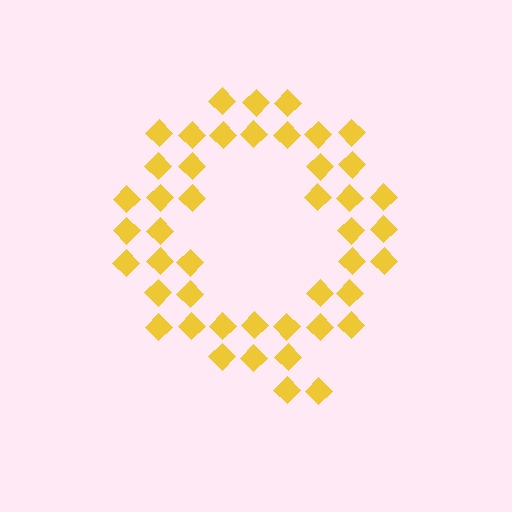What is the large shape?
The large shape is the letter Q.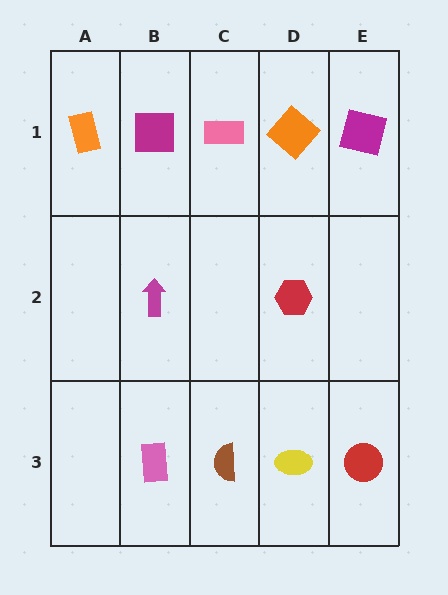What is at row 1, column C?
A pink rectangle.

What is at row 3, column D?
A yellow ellipse.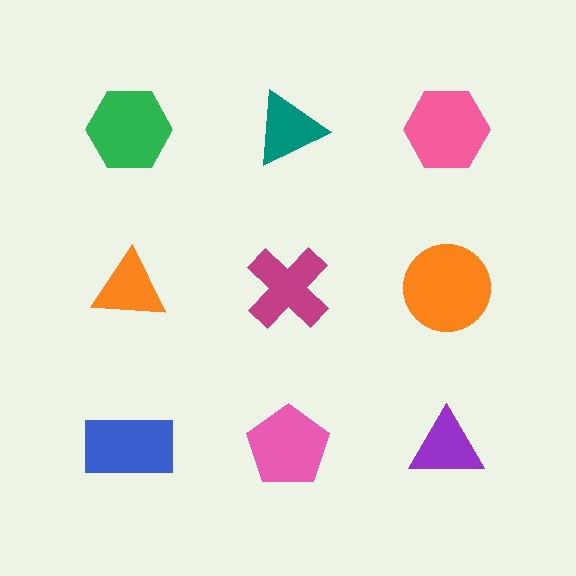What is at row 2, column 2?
A magenta cross.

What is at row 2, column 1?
An orange triangle.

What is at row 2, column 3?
An orange circle.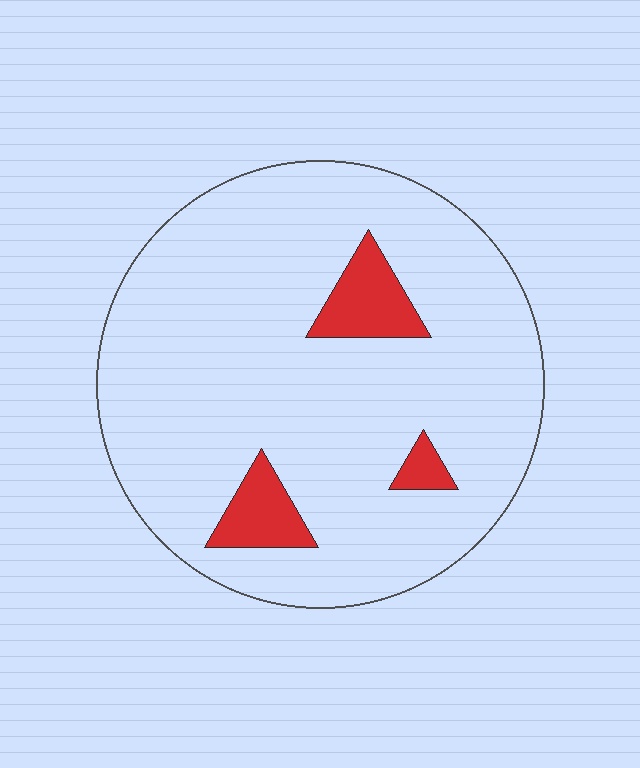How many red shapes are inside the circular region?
3.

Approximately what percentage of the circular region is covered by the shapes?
Approximately 10%.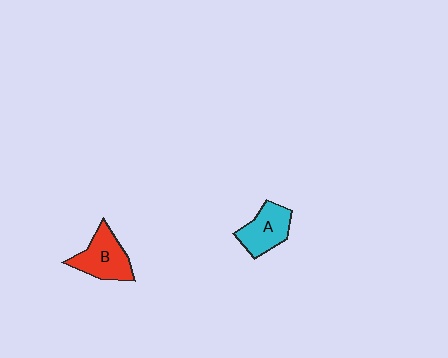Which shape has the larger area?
Shape B (red).